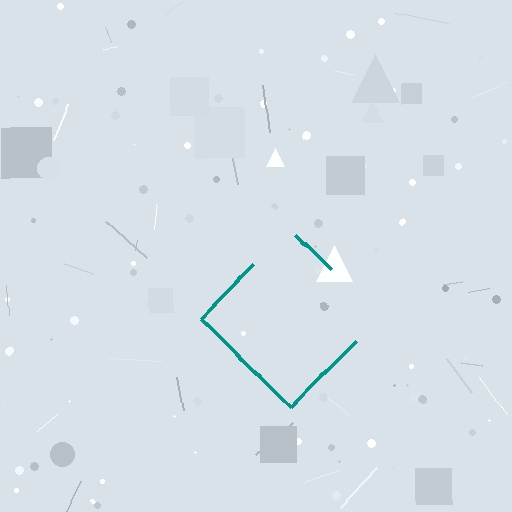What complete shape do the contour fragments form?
The contour fragments form a diamond.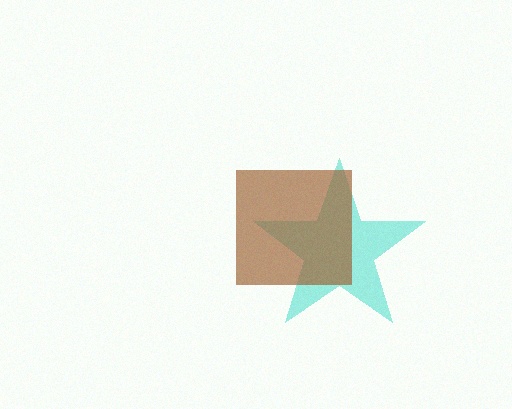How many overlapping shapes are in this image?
There are 2 overlapping shapes in the image.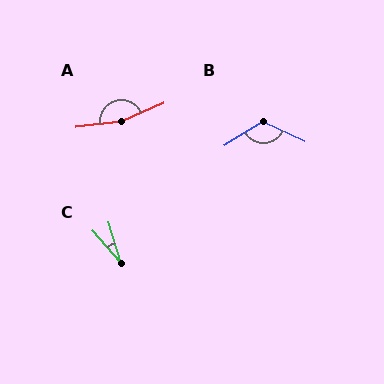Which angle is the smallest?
C, at approximately 24 degrees.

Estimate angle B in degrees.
Approximately 123 degrees.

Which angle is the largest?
A, at approximately 163 degrees.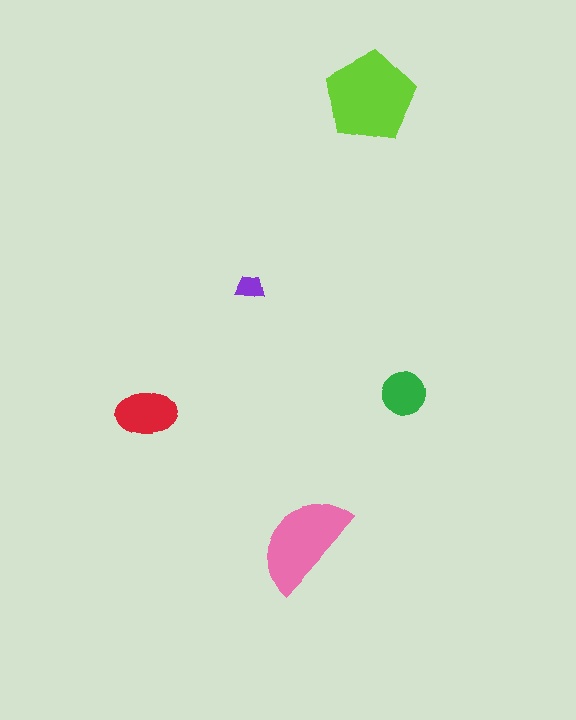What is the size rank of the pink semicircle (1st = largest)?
2nd.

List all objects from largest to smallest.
The lime pentagon, the pink semicircle, the red ellipse, the green circle, the purple trapezoid.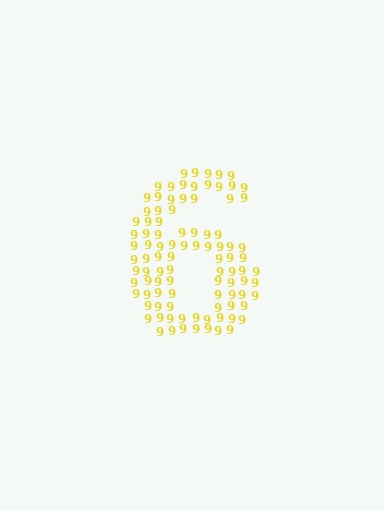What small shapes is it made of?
It is made of small digit 9's.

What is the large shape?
The large shape is the digit 6.